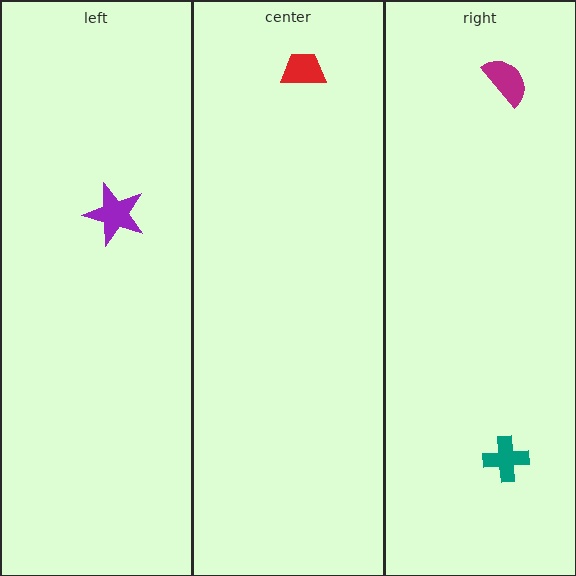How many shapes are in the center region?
1.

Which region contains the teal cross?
The right region.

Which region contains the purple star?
The left region.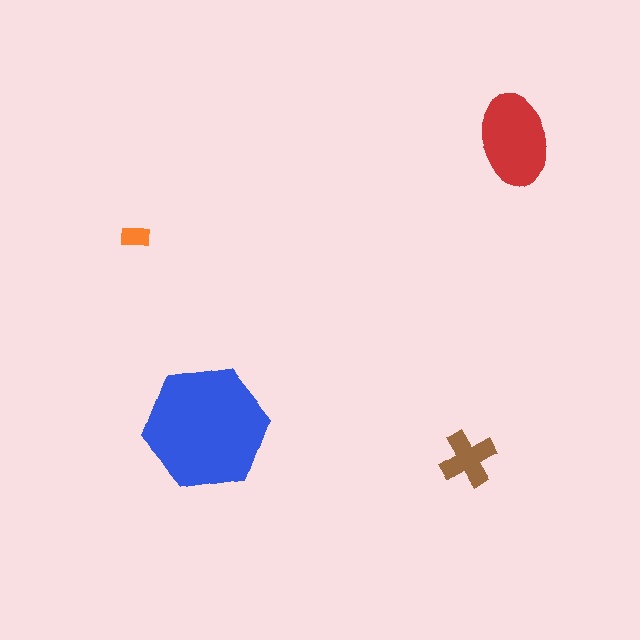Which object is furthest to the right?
The red ellipse is rightmost.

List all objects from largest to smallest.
The blue hexagon, the red ellipse, the brown cross, the orange rectangle.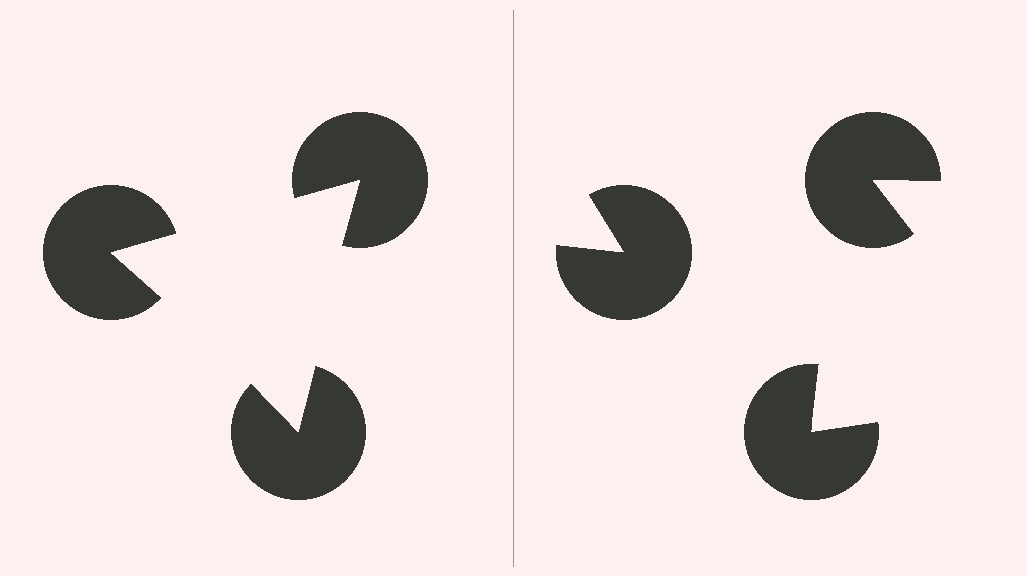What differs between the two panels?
The pac-man discs are positioned identically on both sides; only the wedge orientations differ. On the left they align to a triangle; on the right they are misaligned.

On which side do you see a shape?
An illusory triangle appears on the left side. On the right side the wedge cuts are rotated, so no coherent shape forms.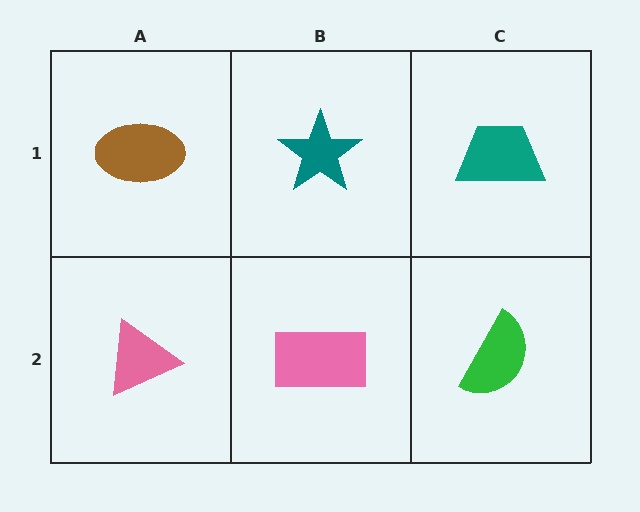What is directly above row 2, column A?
A brown ellipse.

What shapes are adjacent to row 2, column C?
A teal trapezoid (row 1, column C), a pink rectangle (row 2, column B).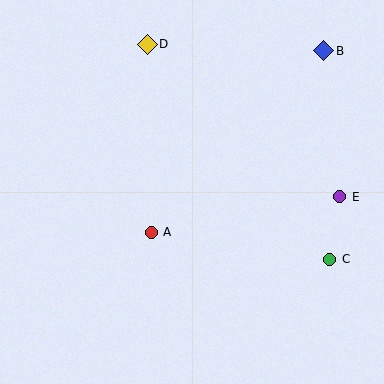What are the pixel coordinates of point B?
Point B is at (324, 51).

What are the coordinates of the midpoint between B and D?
The midpoint between B and D is at (236, 48).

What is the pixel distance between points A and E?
The distance between A and E is 192 pixels.